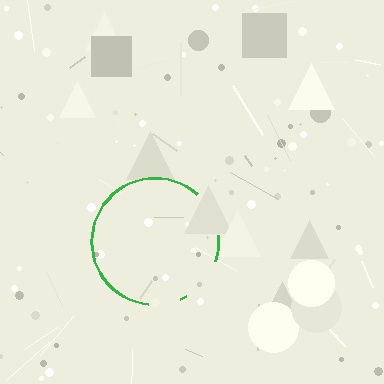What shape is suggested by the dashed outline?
The dashed outline suggests a circle.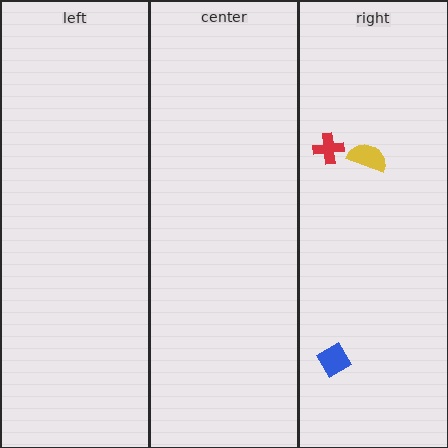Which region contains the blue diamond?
The right region.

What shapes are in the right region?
The blue diamond, the red cross, the yellow semicircle.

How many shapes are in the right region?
3.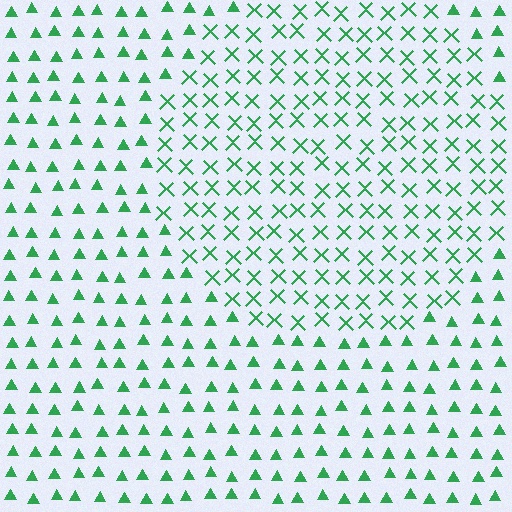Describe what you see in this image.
The image is filled with small green elements arranged in a uniform grid. A circle-shaped region contains X marks, while the surrounding area contains triangles. The boundary is defined purely by the change in element shape.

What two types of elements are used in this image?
The image uses X marks inside the circle region and triangles outside it.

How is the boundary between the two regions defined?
The boundary is defined by a change in element shape: X marks inside vs. triangles outside. All elements share the same color and spacing.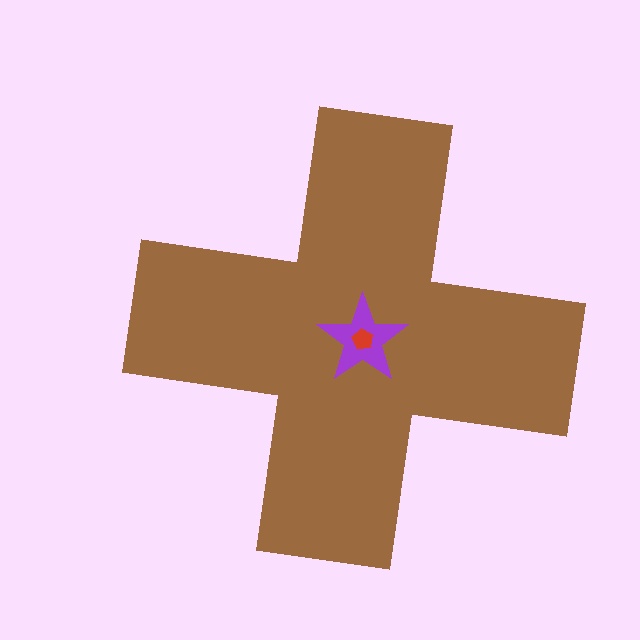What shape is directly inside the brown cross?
The purple star.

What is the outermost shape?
The brown cross.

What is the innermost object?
The red pentagon.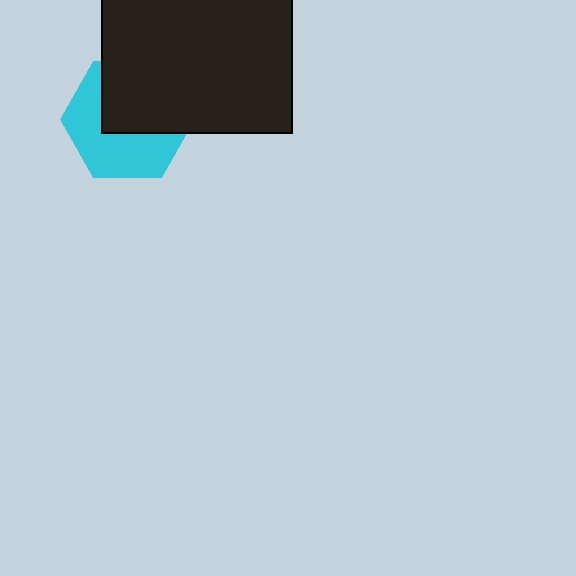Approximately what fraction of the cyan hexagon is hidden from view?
Roughly 48% of the cyan hexagon is hidden behind the black square.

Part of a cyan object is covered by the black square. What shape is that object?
It is a hexagon.